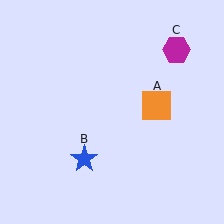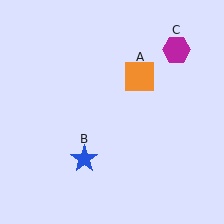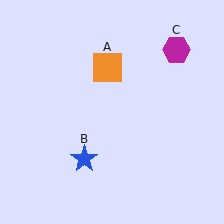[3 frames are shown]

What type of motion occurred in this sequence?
The orange square (object A) rotated counterclockwise around the center of the scene.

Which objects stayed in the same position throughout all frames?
Blue star (object B) and magenta hexagon (object C) remained stationary.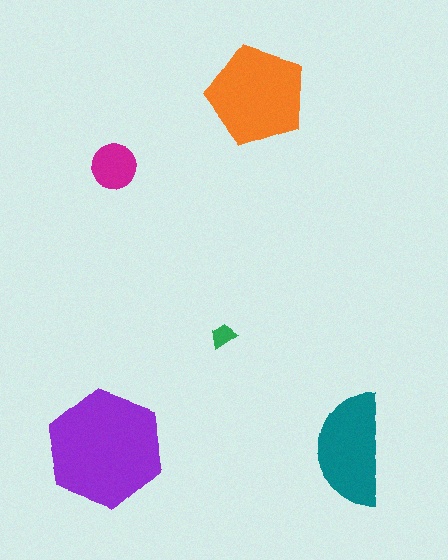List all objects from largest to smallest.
The purple hexagon, the orange pentagon, the teal semicircle, the magenta circle, the green trapezoid.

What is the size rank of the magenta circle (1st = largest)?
4th.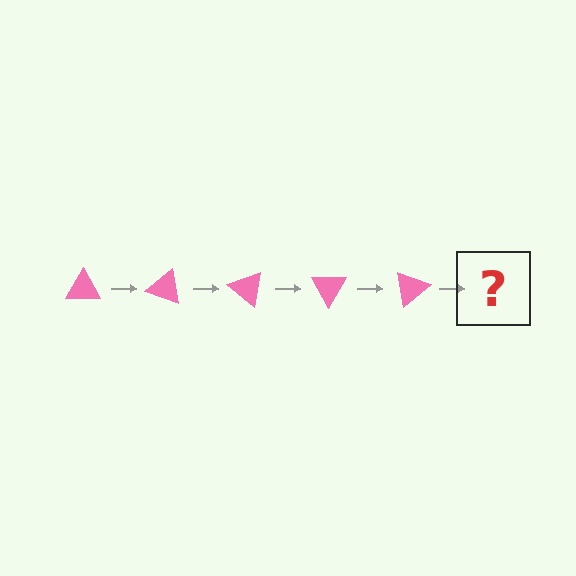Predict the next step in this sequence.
The next step is a pink triangle rotated 100 degrees.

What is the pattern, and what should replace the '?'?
The pattern is that the triangle rotates 20 degrees each step. The '?' should be a pink triangle rotated 100 degrees.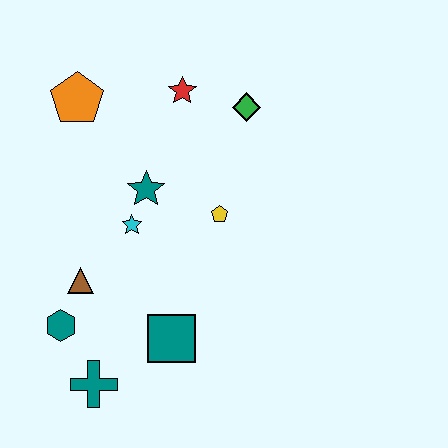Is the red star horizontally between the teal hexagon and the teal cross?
No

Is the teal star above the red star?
No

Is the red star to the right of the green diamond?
No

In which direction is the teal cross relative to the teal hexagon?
The teal cross is below the teal hexagon.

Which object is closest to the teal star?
The cyan star is closest to the teal star.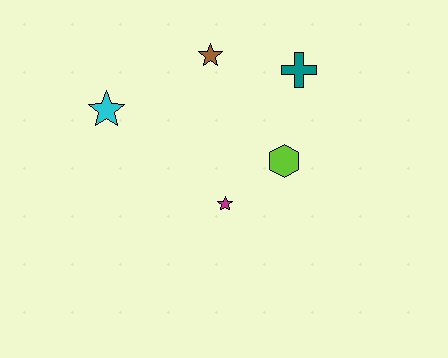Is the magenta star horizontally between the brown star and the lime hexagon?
Yes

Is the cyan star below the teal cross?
Yes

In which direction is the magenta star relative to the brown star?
The magenta star is below the brown star.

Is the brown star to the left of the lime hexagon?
Yes